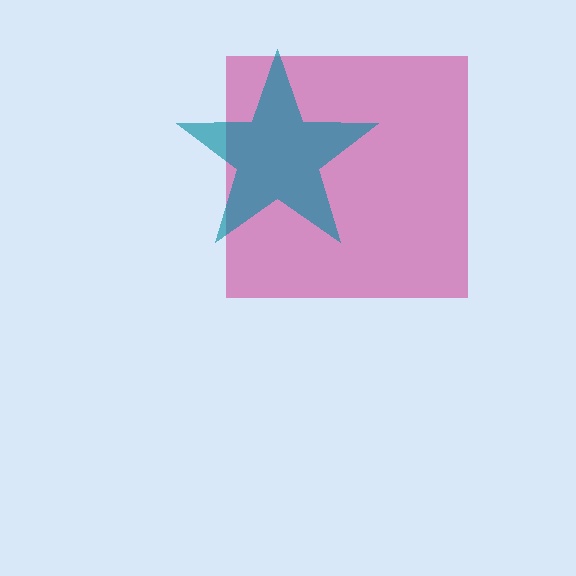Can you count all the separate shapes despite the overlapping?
Yes, there are 2 separate shapes.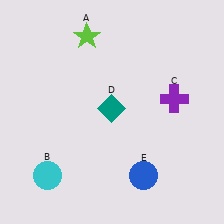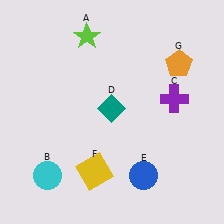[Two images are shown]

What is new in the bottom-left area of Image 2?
A yellow square (F) was added in the bottom-left area of Image 2.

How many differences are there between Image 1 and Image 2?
There are 2 differences between the two images.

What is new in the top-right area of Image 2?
An orange pentagon (G) was added in the top-right area of Image 2.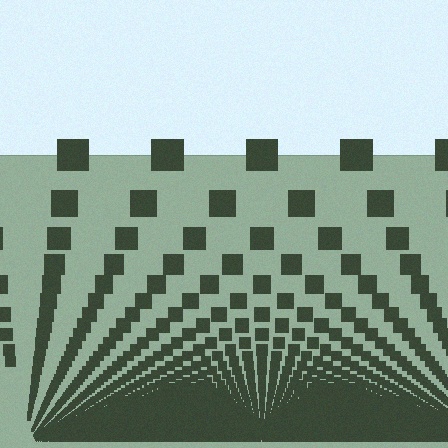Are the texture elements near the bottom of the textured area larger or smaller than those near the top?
Smaller. The gradient is inverted — elements near the bottom are smaller and denser.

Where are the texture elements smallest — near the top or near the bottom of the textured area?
Near the bottom.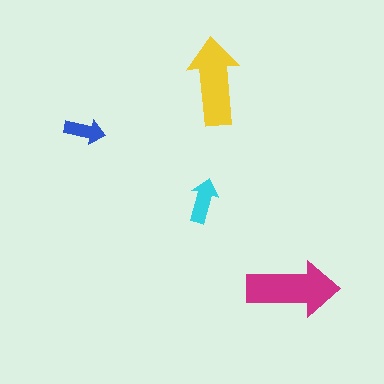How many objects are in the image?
There are 4 objects in the image.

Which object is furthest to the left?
The blue arrow is leftmost.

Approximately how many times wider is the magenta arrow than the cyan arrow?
About 2 times wider.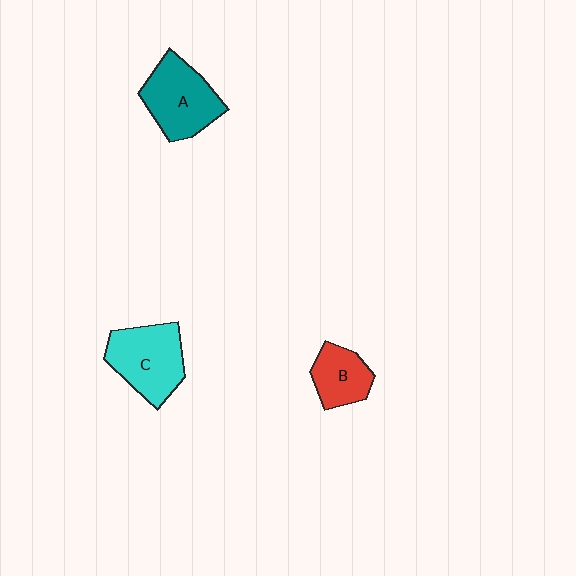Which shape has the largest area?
Shape C (cyan).